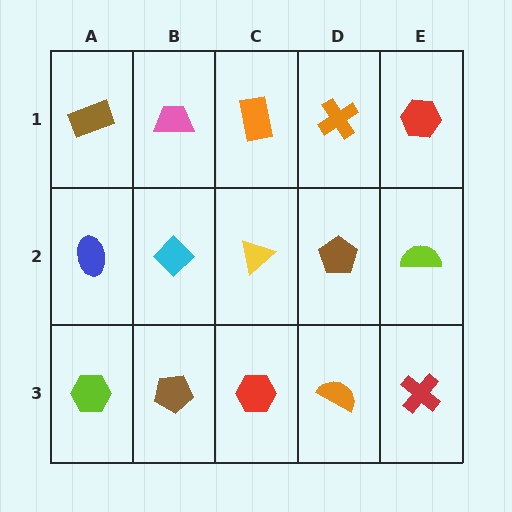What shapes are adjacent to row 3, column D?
A brown pentagon (row 2, column D), a red hexagon (row 3, column C), a red cross (row 3, column E).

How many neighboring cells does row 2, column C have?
4.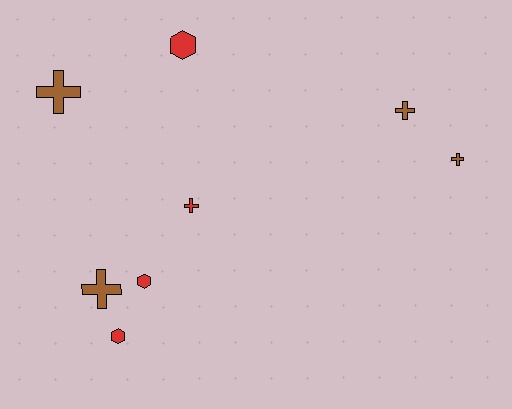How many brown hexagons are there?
There are no brown hexagons.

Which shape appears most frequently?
Cross, with 5 objects.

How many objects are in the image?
There are 8 objects.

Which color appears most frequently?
Red, with 4 objects.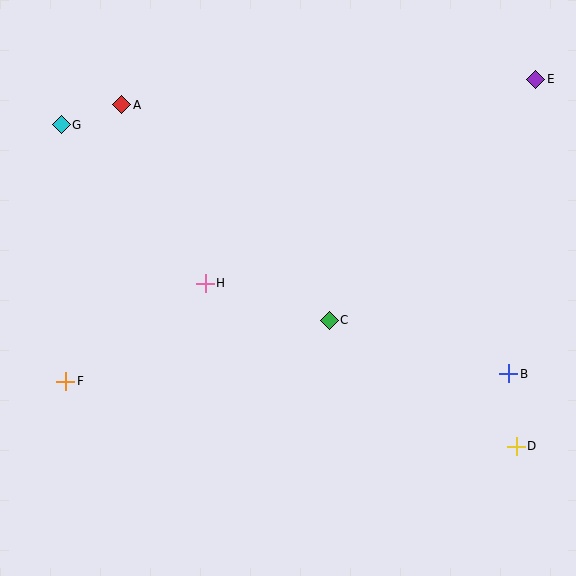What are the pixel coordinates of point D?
Point D is at (516, 446).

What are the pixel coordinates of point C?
Point C is at (329, 320).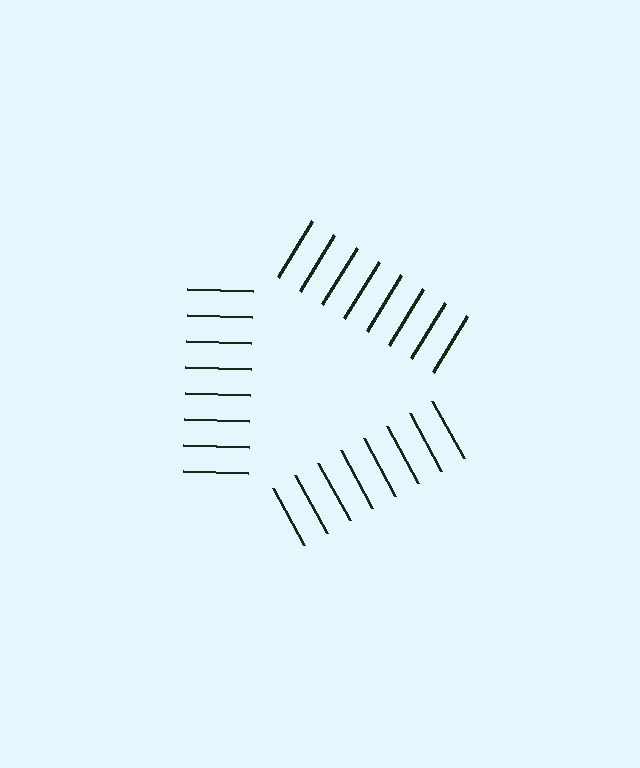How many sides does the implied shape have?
3 sides — the line-ends trace a triangle.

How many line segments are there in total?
24 — 8 along each of the 3 edges.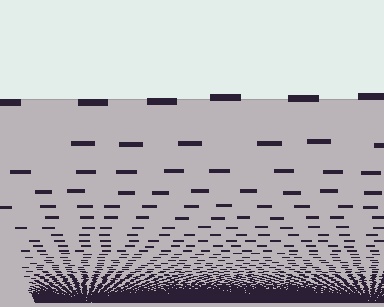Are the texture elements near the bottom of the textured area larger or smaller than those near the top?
Smaller. The gradient is inverted — elements near the bottom are smaller and denser.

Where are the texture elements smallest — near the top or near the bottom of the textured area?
Near the bottom.